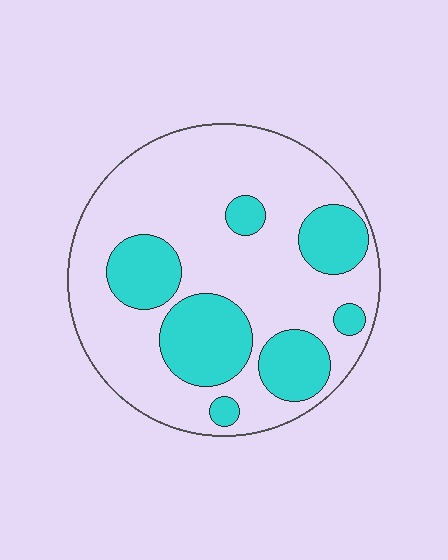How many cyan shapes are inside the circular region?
7.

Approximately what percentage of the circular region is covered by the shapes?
Approximately 30%.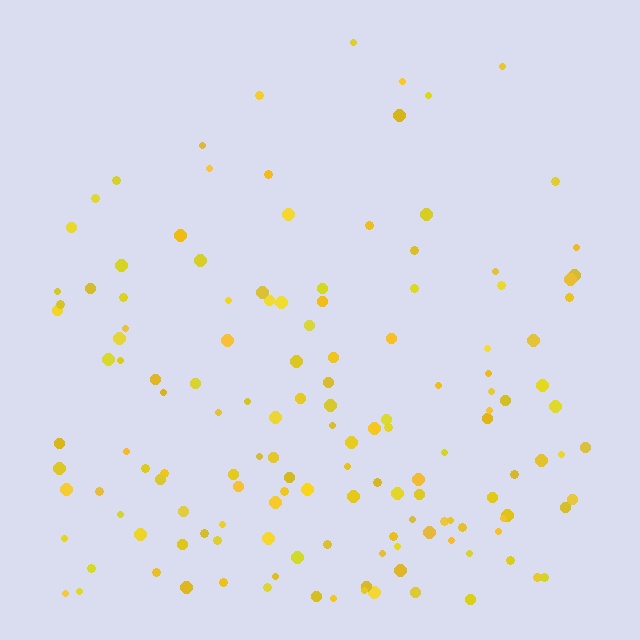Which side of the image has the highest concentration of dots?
The bottom.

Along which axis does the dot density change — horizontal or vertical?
Vertical.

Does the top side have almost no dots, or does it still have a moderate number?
Still a moderate number, just noticeably fewer than the bottom.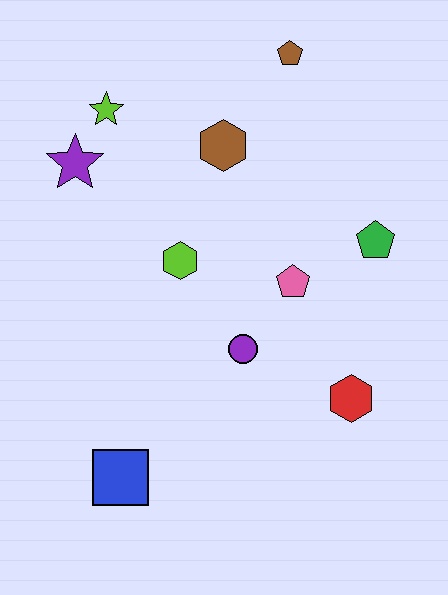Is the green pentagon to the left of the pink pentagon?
No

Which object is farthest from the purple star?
The red hexagon is farthest from the purple star.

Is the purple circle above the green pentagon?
No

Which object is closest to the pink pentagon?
The purple circle is closest to the pink pentagon.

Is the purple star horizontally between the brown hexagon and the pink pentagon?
No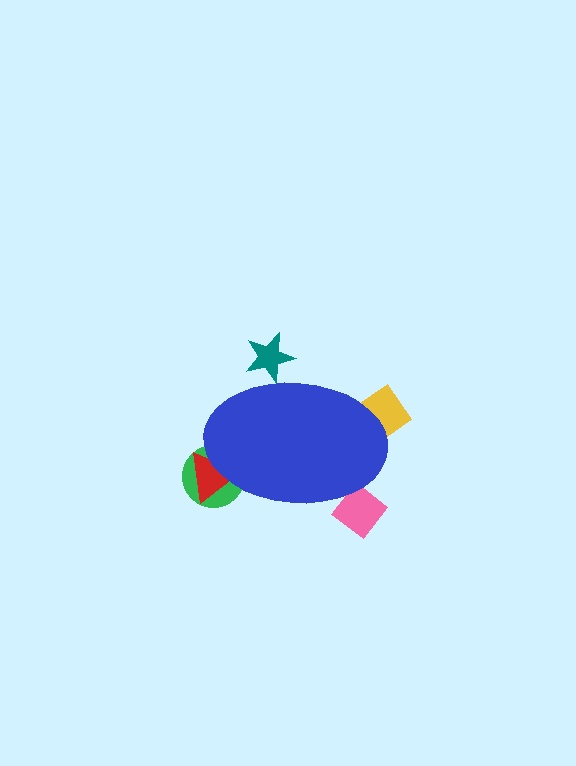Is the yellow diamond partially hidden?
Yes, the yellow diamond is partially hidden behind the blue ellipse.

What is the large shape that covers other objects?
A blue ellipse.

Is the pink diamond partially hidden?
Yes, the pink diamond is partially hidden behind the blue ellipse.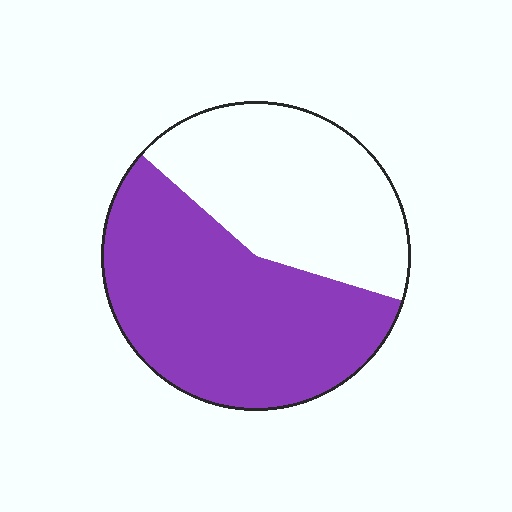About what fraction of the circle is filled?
About three fifths (3/5).